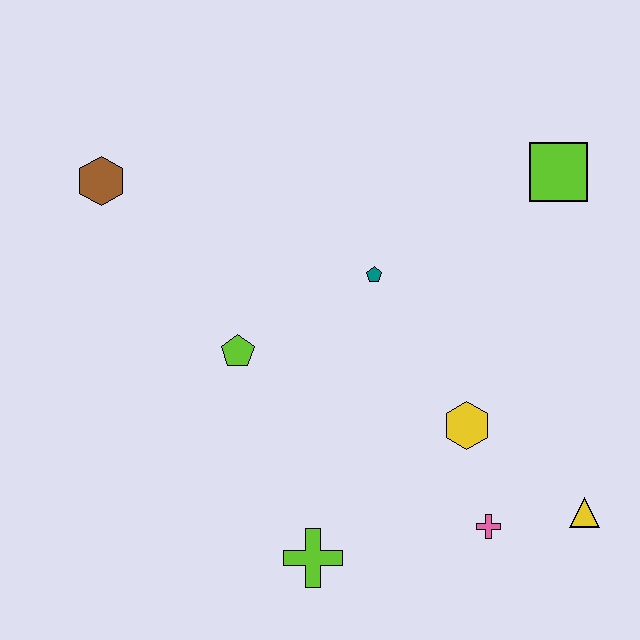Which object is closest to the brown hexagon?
The lime pentagon is closest to the brown hexagon.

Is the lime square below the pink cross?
No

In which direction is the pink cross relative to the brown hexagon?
The pink cross is to the right of the brown hexagon.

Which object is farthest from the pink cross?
The brown hexagon is farthest from the pink cross.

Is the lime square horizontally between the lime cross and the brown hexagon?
No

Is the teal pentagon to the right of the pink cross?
No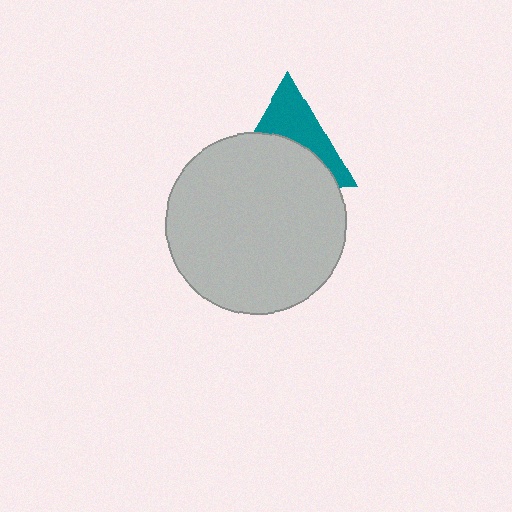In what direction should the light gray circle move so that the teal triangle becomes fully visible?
The light gray circle should move down. That is the shortest direction to clear the overlap and leave the teal triangle fully visible.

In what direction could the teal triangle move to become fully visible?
The teal triangle could move up. That would shift it out from behind the light gray circle entirely.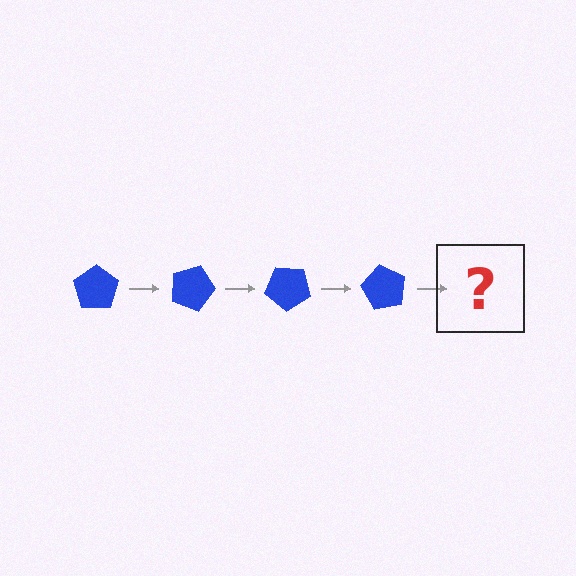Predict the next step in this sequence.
The next step is a blue pentagon rotated 80 degrees.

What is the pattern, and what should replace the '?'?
The pattern is that the pentagon rotates 20 degrees each step. The '?' should be a blue pentagon rotated 80 degrees.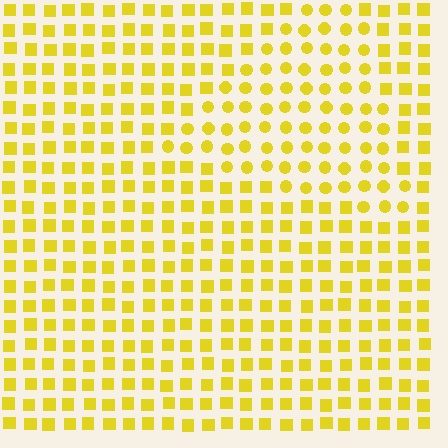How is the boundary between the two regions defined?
The boundary is defined by a change in element shape: circles inside vs. squares outside. All elements share the same color and spacing.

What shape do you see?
I see a triangle.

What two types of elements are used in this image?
The image uses circles inside the triangle region and squares outside it.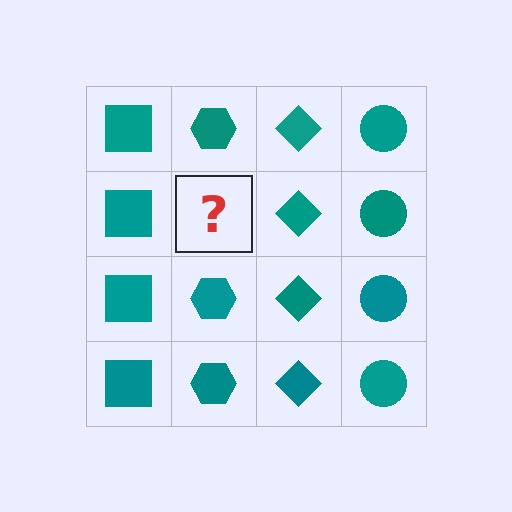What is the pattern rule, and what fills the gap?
The rule is that each column has a consistent shape. The gap should be filled with a teal hexagon.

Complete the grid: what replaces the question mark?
The question mark should be replaced with a teal hexagon.